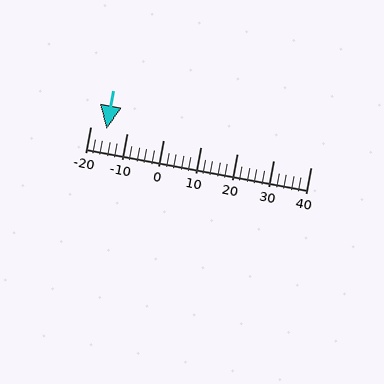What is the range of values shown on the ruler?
The ruler shows values from -20 to 40.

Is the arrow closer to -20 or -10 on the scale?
The arrow is closer to -20.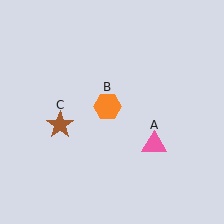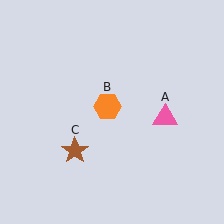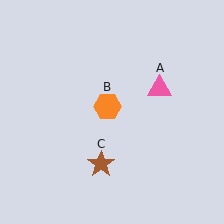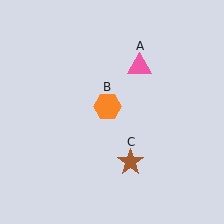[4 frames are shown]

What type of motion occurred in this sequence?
The pink triangle (object A), brown star (object C) rotated counterclockwise around the center of the scene.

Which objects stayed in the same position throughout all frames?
Orange hexagon (object B) remained stationary.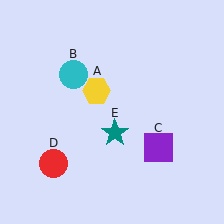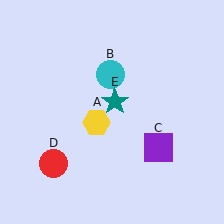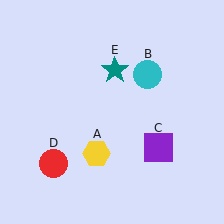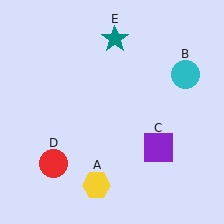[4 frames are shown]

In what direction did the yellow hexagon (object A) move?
The yellow hexagon (object A) moved down.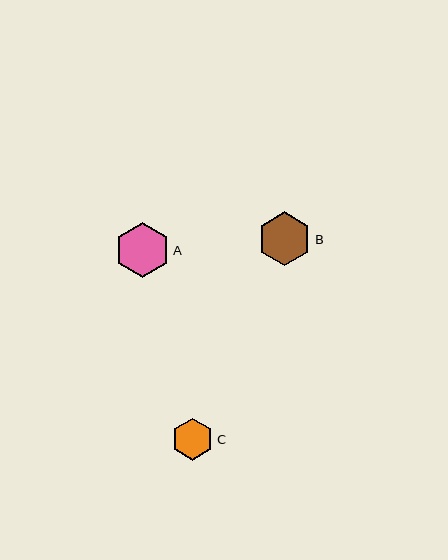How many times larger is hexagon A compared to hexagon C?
Hexagon A is approximately 1.3 times the size of hexagon C.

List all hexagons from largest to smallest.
From largest to smallest: A, B, C.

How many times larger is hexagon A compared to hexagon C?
Hexagon A is approximately 1.3 times the size of hexagon C.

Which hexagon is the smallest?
Hexagon C is the smallest with a size of approximately 42 pixels.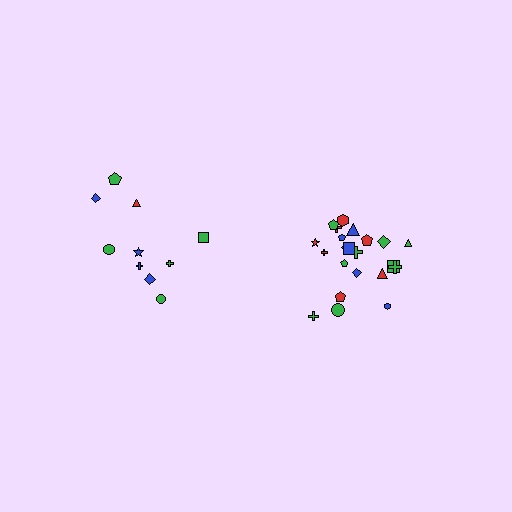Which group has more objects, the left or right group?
The right group.